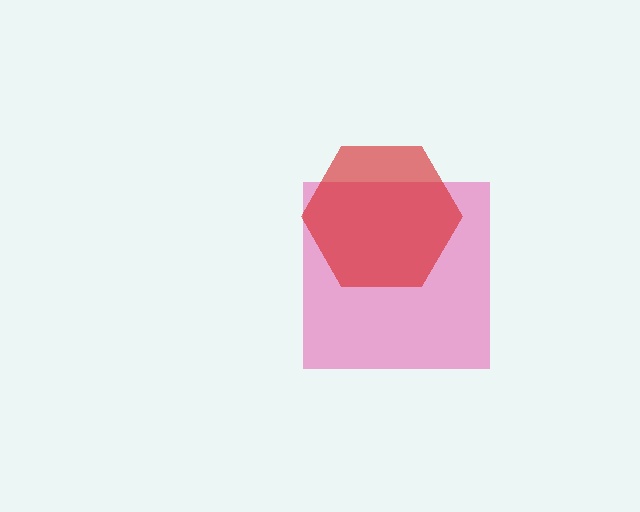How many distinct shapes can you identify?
There are 2 distinct shapes: a pink square, a red hexagon.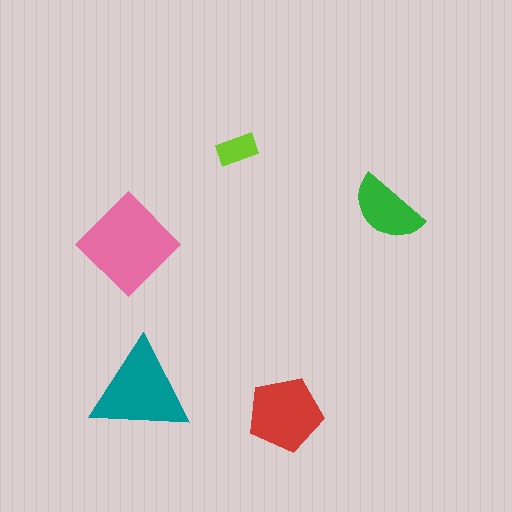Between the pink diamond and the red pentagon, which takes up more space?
The pink diamond.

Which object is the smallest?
The lime rectangle.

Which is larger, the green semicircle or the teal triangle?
The teal triangle.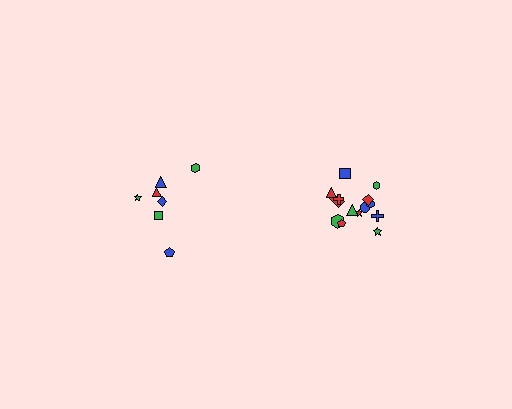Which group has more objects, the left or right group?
The right group.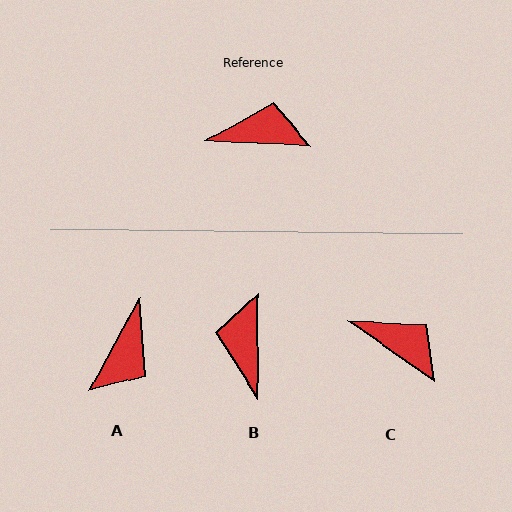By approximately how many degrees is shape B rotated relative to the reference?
Approximately 92 degrees counter-clockwise.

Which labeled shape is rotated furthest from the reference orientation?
A, about 116 degrees away.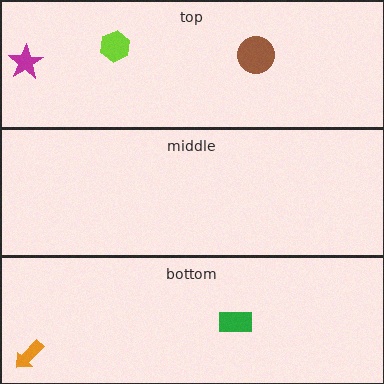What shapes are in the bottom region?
The green rectangle, the orange arrow.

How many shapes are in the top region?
3.